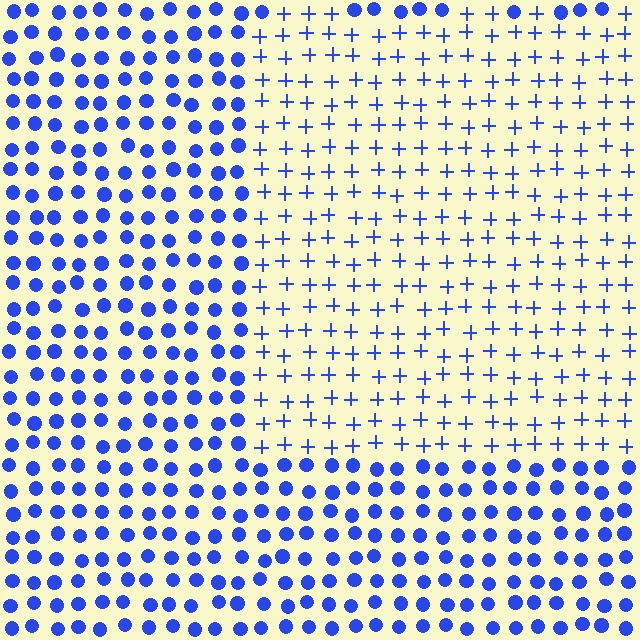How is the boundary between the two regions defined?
The boundary is defined by a change in element shape: plus signs inside vs. circles outside. All elements share the same color and spacing.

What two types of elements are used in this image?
The image uses plus signs inside the rectangle region and circles outside it.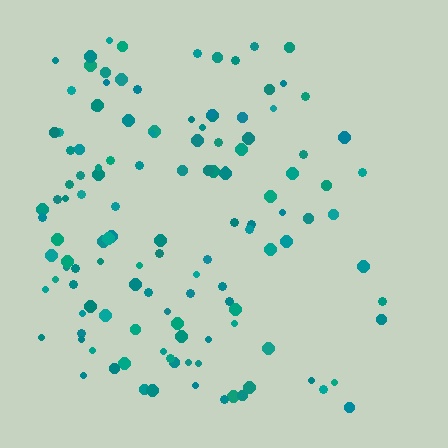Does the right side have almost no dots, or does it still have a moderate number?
Still a moderate number, just noticeably fewer than the left.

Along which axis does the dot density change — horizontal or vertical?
Horizontal.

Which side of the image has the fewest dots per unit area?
The right.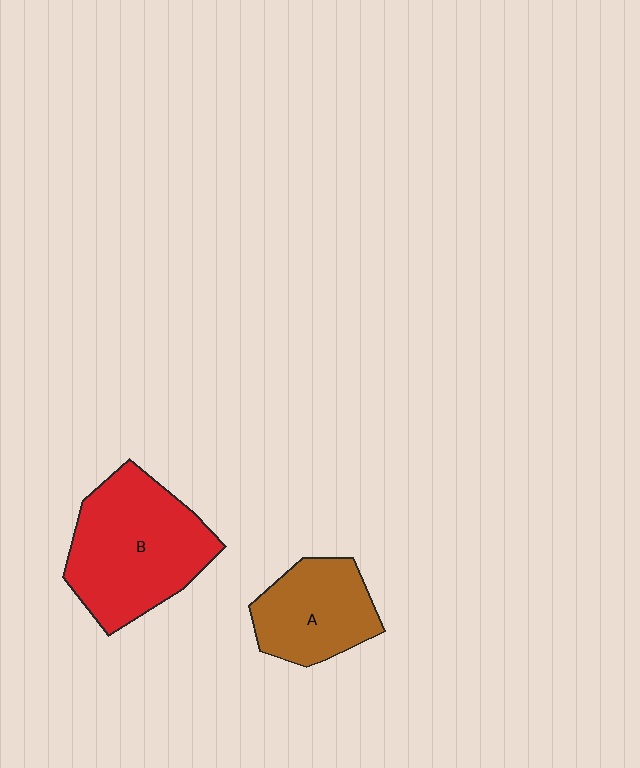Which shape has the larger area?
Shape B (red).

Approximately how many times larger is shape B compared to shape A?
Approximately 1.6 times.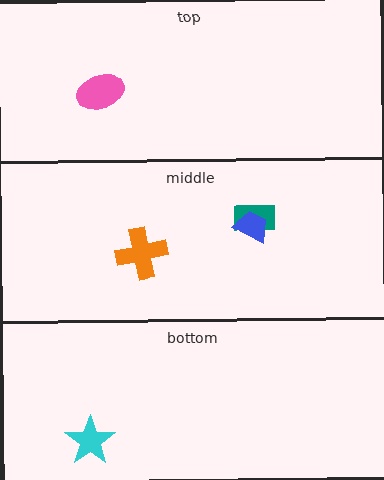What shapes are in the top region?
The pink ellipse.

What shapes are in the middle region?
The teal rectangle, the blue trapezoid, the orange cross.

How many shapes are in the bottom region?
1.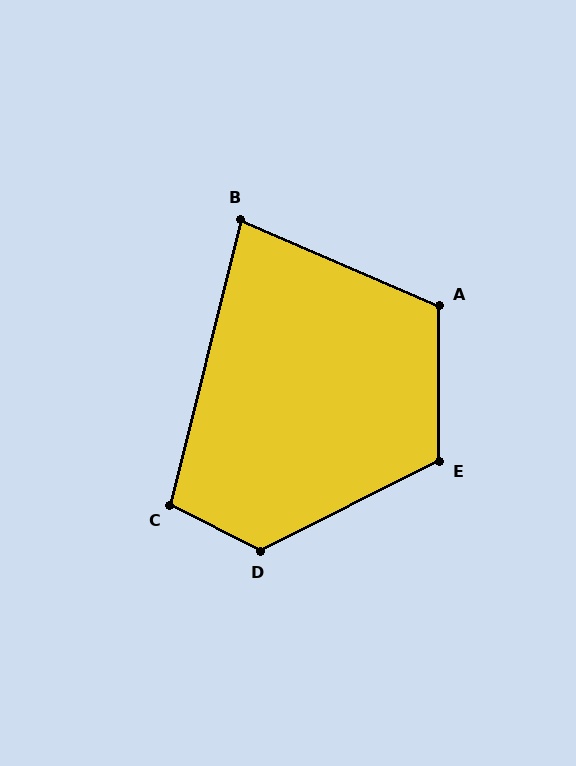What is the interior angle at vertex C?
Approximately 103 degrees (obtuse).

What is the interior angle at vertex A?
Approximately 113 degrees (obtuse).